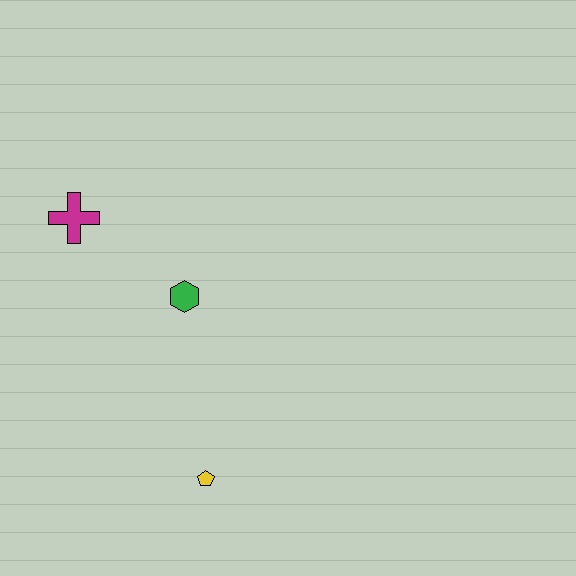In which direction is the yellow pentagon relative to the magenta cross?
The yellow pentagon is below the magenta cross.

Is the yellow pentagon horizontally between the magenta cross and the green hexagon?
No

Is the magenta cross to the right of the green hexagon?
No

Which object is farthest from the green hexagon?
The yellow pentagon is farthest from the green hexagon.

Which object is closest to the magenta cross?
The green hexagon is closest to the magenta cross.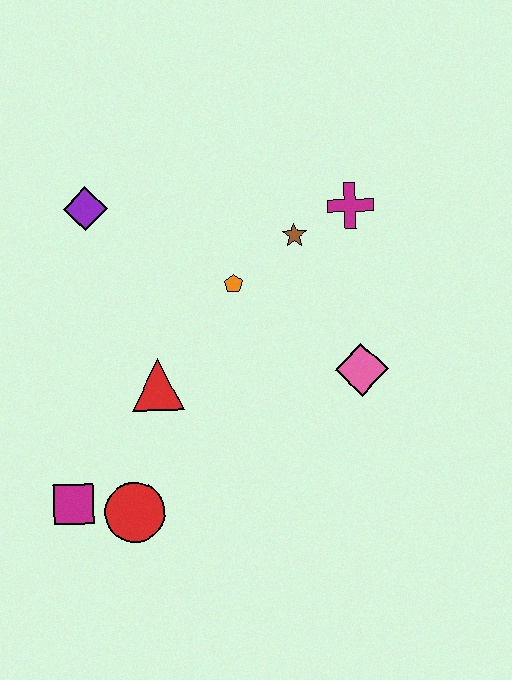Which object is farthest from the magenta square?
The magenta cross is farthest from the magenta square.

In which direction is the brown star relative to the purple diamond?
The brown star is to the right of the purple diamond.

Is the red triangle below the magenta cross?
Yes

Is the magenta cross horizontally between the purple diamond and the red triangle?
No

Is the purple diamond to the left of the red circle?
Yes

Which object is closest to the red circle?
The magenta square is closest to the red circle.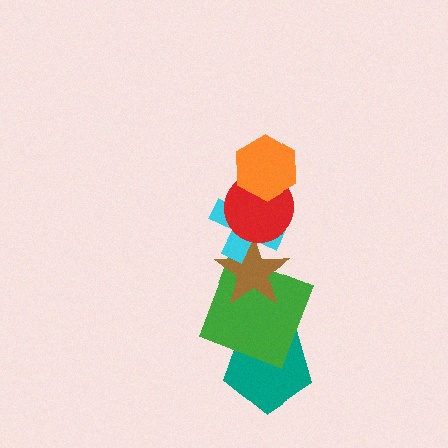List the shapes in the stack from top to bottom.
From top to bottom: the orange hexagon, the red circle, the cyan cross, the brown star, the green square, the teal pentagon.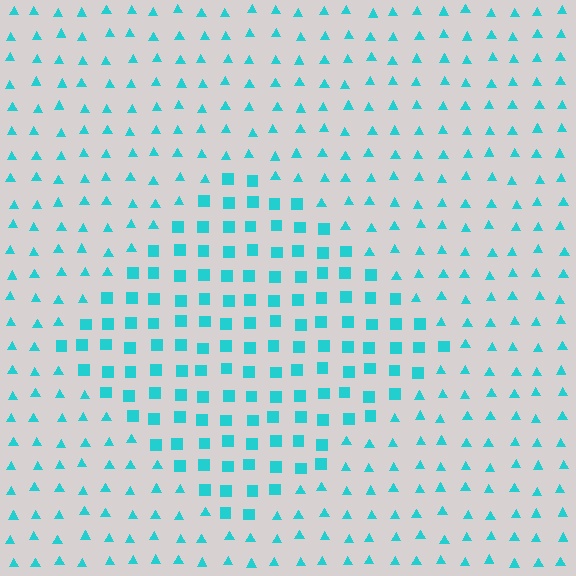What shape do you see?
I see a diamond.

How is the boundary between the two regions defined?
The boundary is defined by a change in element shape: squares inside vs. triangles outside. All elements share the same color and spacing.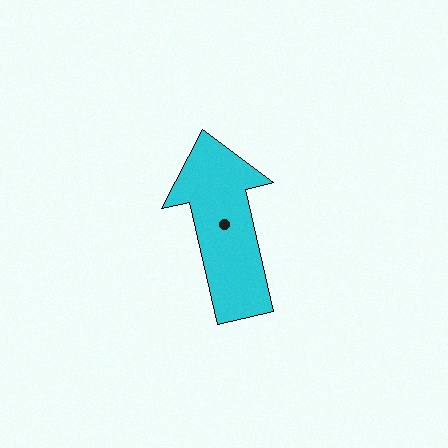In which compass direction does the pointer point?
North.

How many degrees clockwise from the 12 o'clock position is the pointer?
Approximately 347 degrees.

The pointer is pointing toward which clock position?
Roughly 12 o'clock.